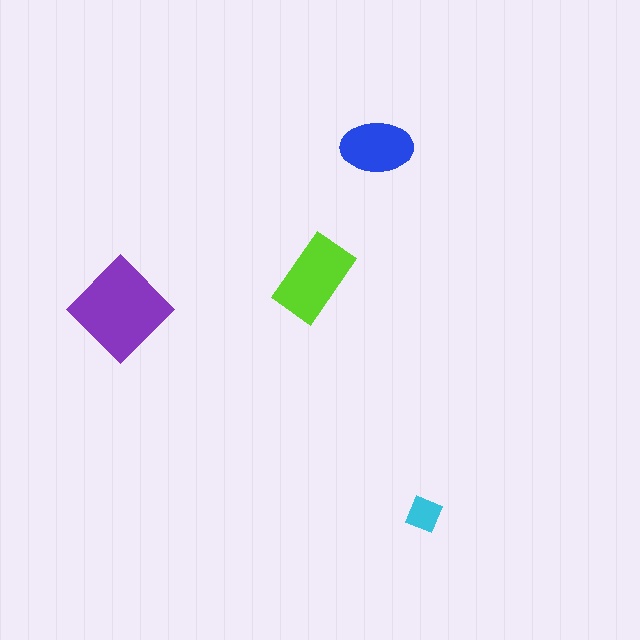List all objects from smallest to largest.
The cyan square, the blue ellipse, the lime rectangle, the purple diamond.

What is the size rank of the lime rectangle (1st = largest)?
2nd.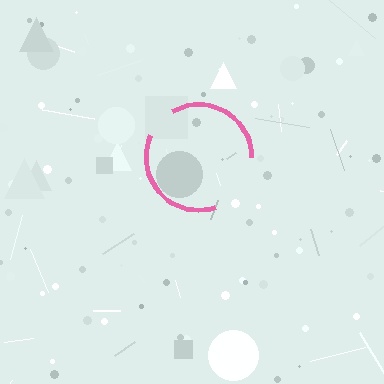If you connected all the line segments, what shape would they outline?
They would outline a circle.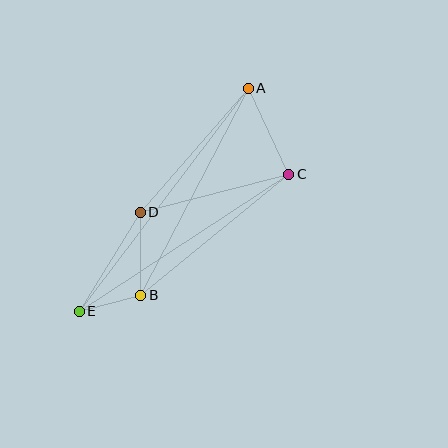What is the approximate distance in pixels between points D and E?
The distance between D and E is approximately 116 pixels.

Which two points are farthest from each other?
Points A and E are farthest from each other.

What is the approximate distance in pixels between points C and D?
The distance between C and D is approximately 153 pixels.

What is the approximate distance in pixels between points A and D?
The distance between A and D is approximately 165 pixels.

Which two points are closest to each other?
Points B and E are closest to each other.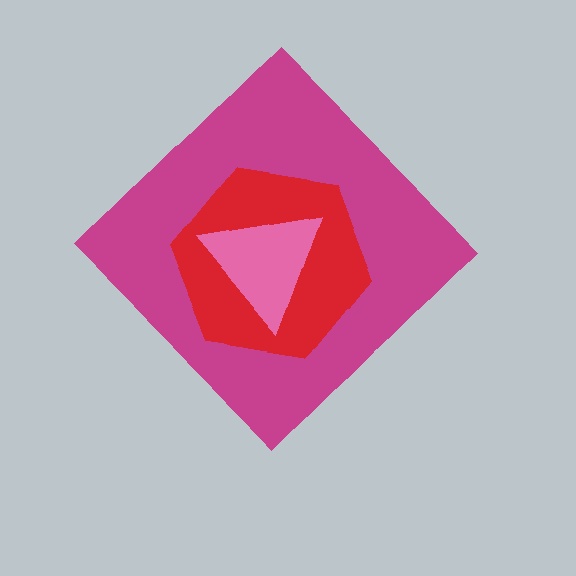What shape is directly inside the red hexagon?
The pink triangle.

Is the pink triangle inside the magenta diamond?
Yes.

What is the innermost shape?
The pink triangle.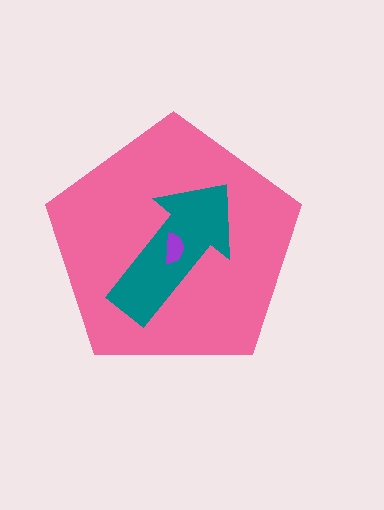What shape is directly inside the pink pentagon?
The teal arrow.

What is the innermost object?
The purple semicircle.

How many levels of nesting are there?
3.